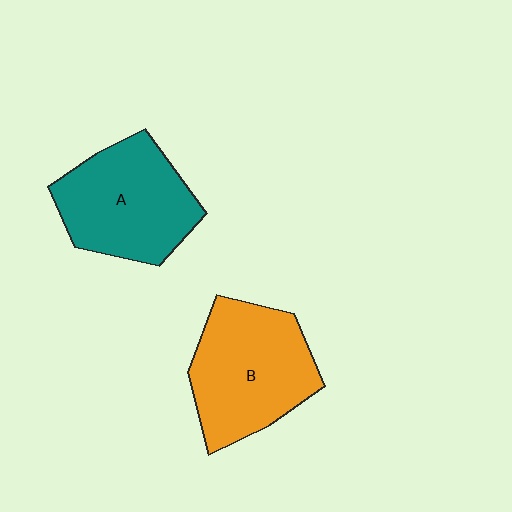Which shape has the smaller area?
Shape A (teal).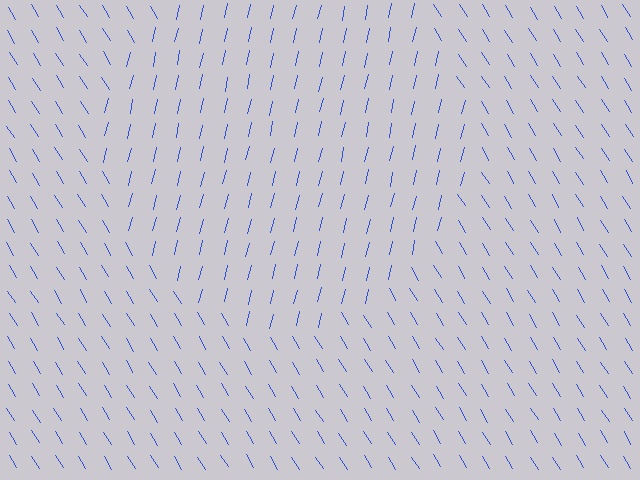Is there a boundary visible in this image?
Yes, there is a texture boundary formed by a change in line orientation.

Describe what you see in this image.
The image is filled with small blue line segments. A circle region in the image has lines oriented differently from the surrounding lines, creating a visible texture boundary.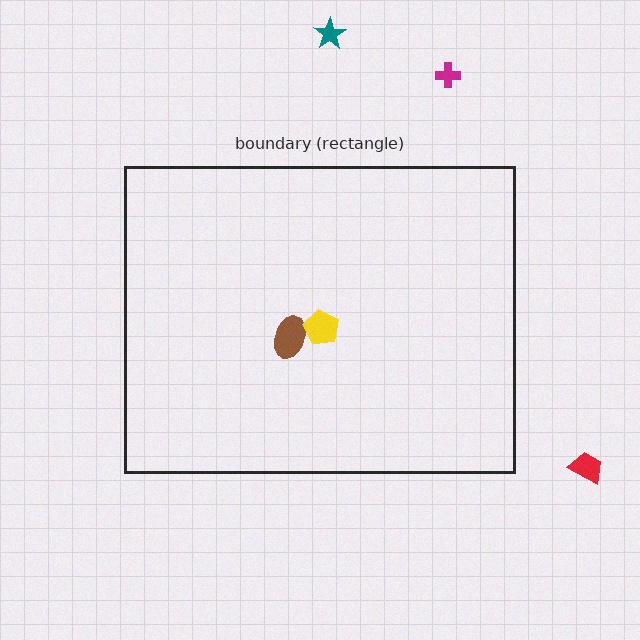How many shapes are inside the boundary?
2 inside, 3 outside.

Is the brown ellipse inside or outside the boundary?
Inside.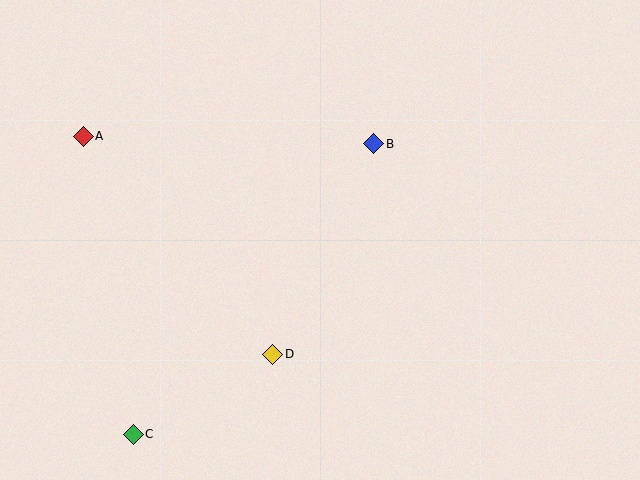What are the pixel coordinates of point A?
Point A is at (83, 136).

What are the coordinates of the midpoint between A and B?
The midpoint between A and B is at (228, 140).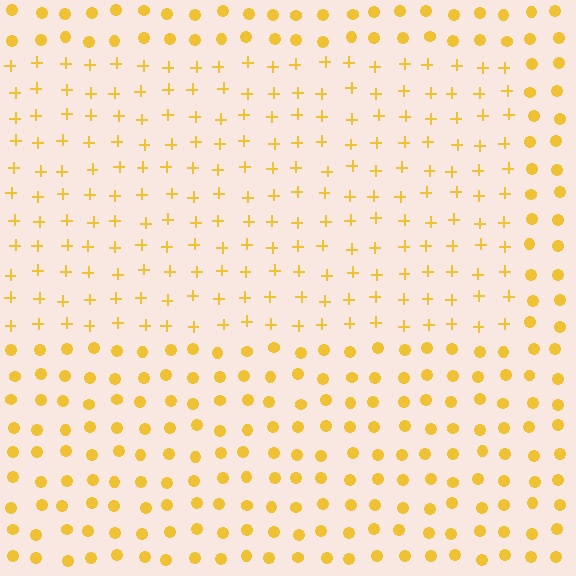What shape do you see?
I see a rectangle.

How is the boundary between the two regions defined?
The boundary is defined by a change in element shape: plus signs inside vs. circles outside. All elements share the same color and spacing.